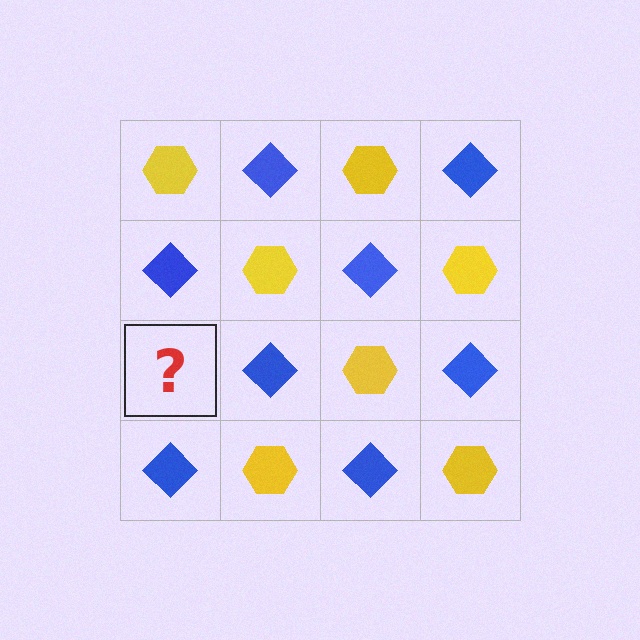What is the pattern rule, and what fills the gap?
The rule is that it alternates yellow hexagon and blue diamond in a checkerboard pattern. The gap should be filled with a yellow hexagon.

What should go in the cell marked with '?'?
The missing cell should contain a yellow hexagon.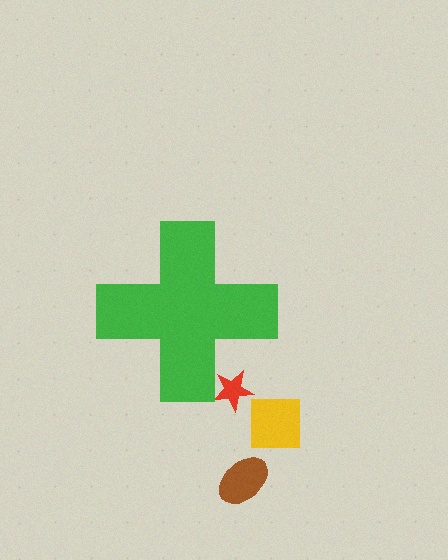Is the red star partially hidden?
Yes, the red star is partially hidden behind the green cross.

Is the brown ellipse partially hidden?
No, the brown ellipse is fully visible.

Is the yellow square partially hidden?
No, the yellow square is fully visible.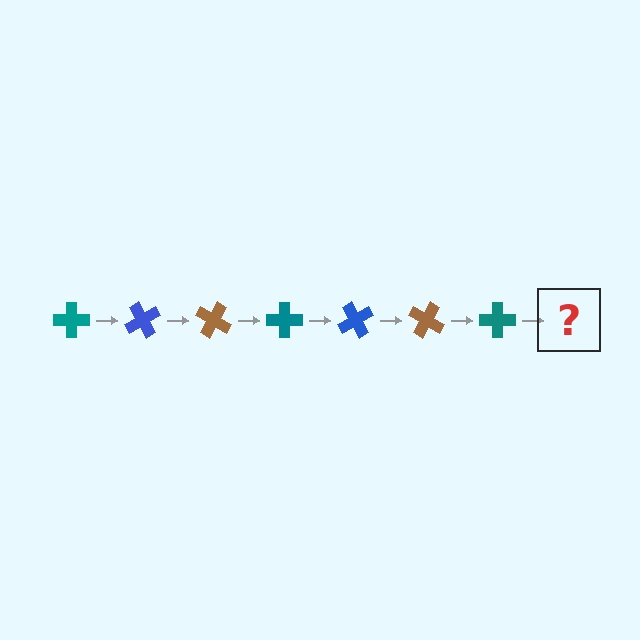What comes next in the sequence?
The next element should be a blue cross, rotated 420 degrees from the start.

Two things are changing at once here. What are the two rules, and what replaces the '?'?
The two rules are that it rotates 60 degrees each step and the color cycles through teal, blue, and brown. The '?' should be a blue cross, rotated 420 degrees from the start.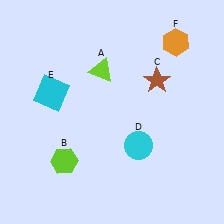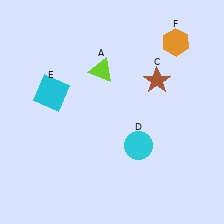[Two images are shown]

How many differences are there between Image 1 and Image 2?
There is 1 difference between the two images.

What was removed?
The lime hexagon (B) was removed in Image 2.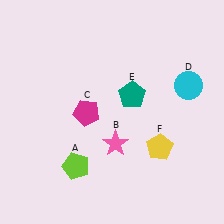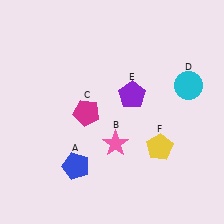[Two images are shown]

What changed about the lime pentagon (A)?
In Image 1, A is lime. In Image 2, it changed to blue.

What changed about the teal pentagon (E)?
In Image 1, E is teal. In Image 2, it changed to purple.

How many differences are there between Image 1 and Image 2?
There are 2 differences between the two images.